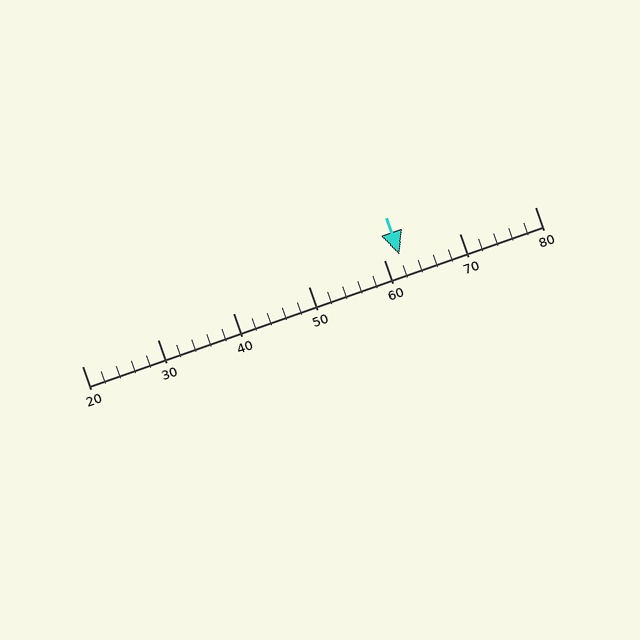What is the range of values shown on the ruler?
The ruler shows values from 20 to 80.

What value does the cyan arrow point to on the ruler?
The cyan arrow points to approximately 62.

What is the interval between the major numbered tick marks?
The major tick marks are spaced 10 units apart.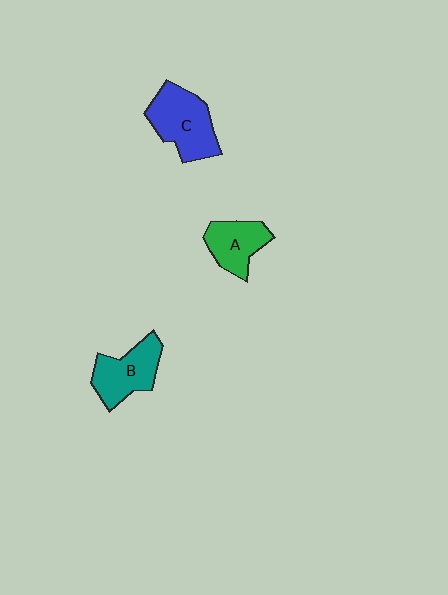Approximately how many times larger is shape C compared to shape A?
Approximately 1.4 times.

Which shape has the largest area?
Shape C (blue).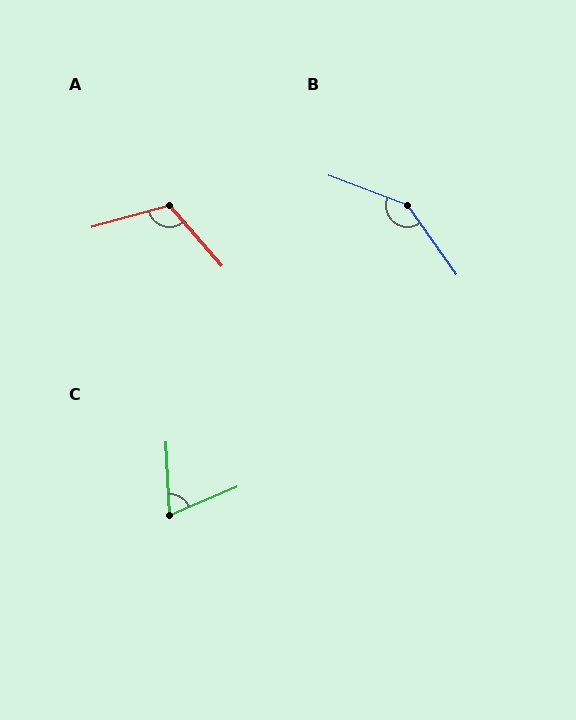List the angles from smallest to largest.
C (70°), A (115°), B (146°).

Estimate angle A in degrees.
Approximately 115 degrees.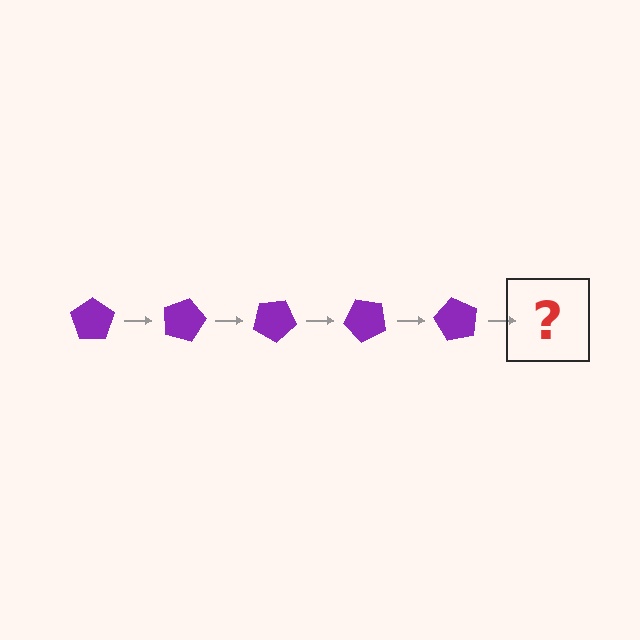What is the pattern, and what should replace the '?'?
The pattern is that the pentagon rotates 15 degrees each step. The '?' should be a purple pentagon rotated 75 degrees.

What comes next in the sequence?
The next element should be a purple pentagon rotated 75 degrees.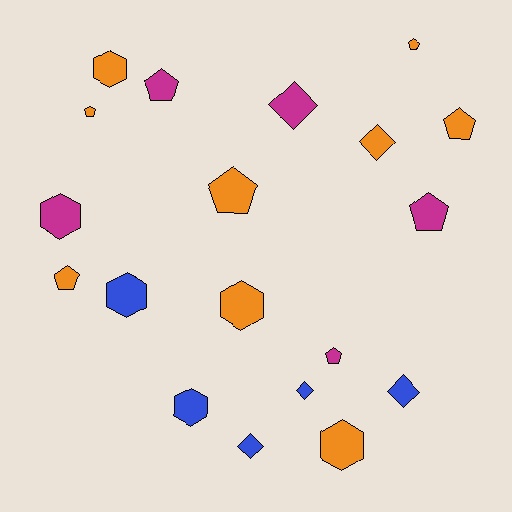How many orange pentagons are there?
There are 5 orange pentagons.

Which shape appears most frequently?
Pentagon, with 8 objects.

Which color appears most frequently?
Orange, with 9 objects.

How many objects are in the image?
There are 19 objects.